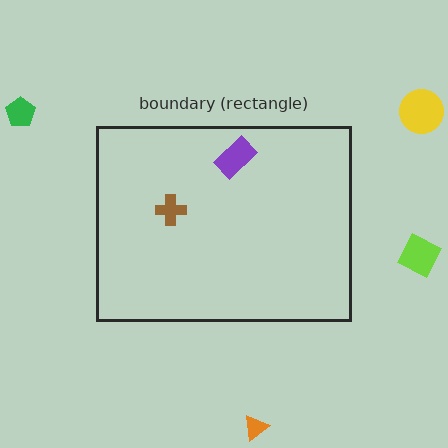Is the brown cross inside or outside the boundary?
Inside.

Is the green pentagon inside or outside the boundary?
Outside.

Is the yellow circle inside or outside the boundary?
Outside.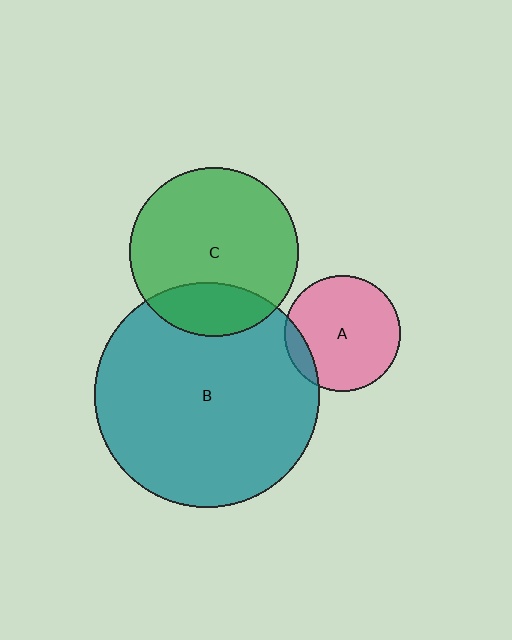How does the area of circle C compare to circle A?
Approximately 2.1 times.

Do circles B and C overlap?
Yes.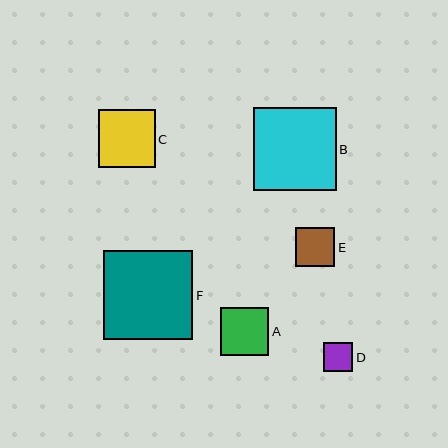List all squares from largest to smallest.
From largest to smallest: F, B, C, A, E, D.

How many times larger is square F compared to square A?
Square F is approximately 1.8 times the size of square A.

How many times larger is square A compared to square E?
Square A is approximately 1.2 times the size of square E.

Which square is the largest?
Square F is the largest with a size of approximately 89 pixels.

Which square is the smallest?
Square D is the smallest with a size of approximately 29 pixels.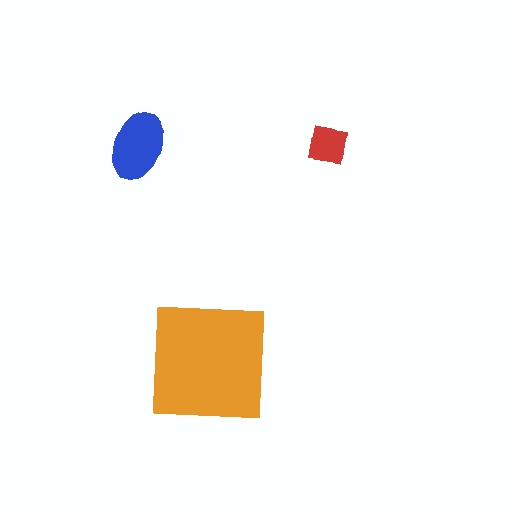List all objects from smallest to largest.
The red square, the blue ellipse, the orange square.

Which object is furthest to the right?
The red square is rightmost.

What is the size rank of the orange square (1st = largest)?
1st.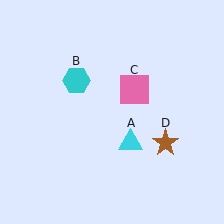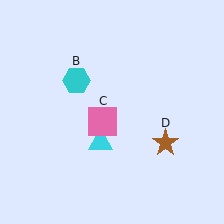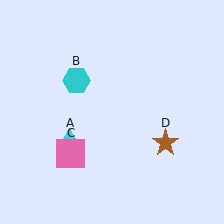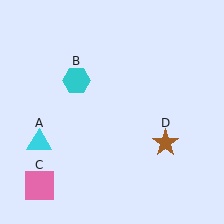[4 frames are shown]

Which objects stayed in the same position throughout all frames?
Cyan hexagon (object B) and brown star (object D) remained stationary.